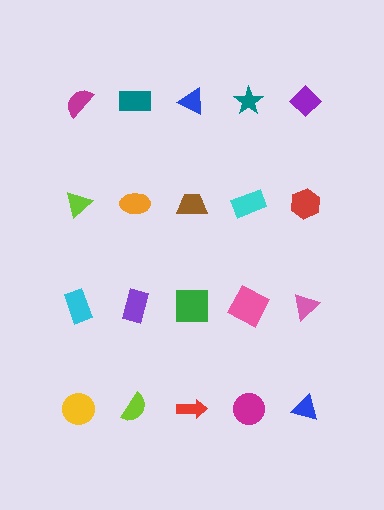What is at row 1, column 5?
A purple diamond.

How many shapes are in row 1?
5 shapes.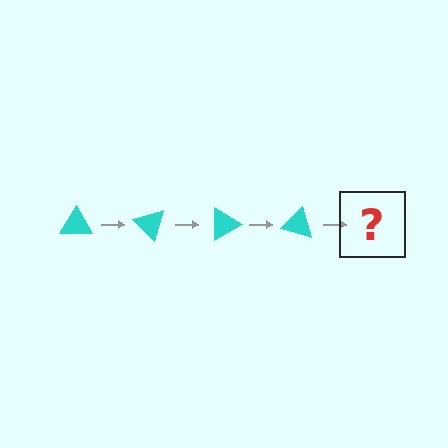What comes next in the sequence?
The next element should be a cyan triangle rotated 180 degrees.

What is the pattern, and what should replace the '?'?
The pattern is that the triangle rotates 45 degrees each step. The '?' should be a cyan triangle rotated 180 degrees.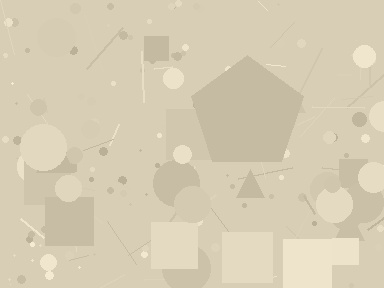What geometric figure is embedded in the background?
A pentagon is embedded in the background.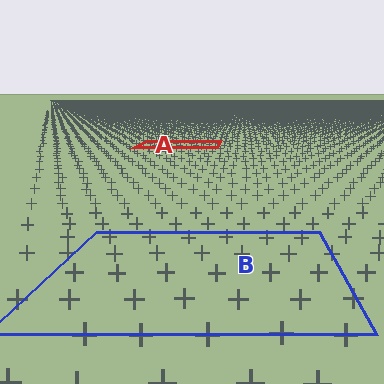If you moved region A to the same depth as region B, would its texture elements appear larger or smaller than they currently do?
They would appear larger. At a closer depth, the same texture elements are projected at a bigger on-screen size.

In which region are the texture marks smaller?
The texture marks are smaller in region A, because it is farther away.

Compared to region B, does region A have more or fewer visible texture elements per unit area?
Region A has more texture elements per unit area — they are packed more densely because it is farther away.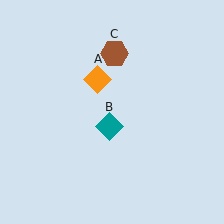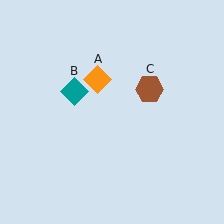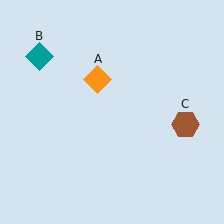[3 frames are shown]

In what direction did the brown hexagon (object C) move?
The brown hexagon (object C) moved down and to the right.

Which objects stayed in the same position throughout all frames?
Orange diamond (object A) remained stationary.